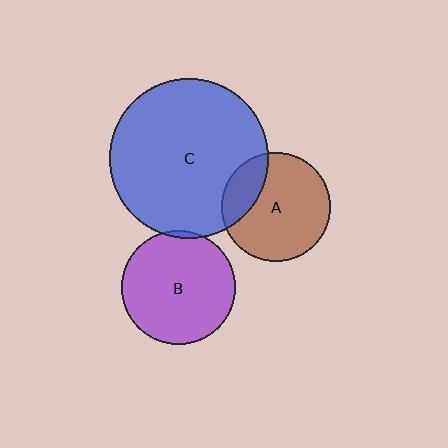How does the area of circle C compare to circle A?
Approximately 2.1 times.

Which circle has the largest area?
Circle C (blue).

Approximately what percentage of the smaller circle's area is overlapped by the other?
Approximately 5%.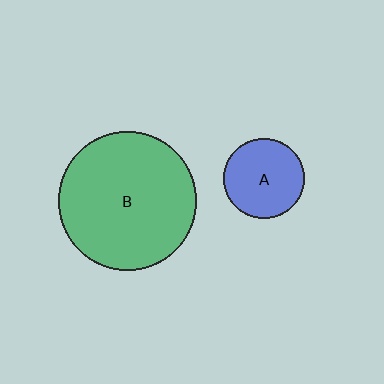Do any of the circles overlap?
No, none of the circles overlap.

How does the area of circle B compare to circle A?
Approximately 2.9 times.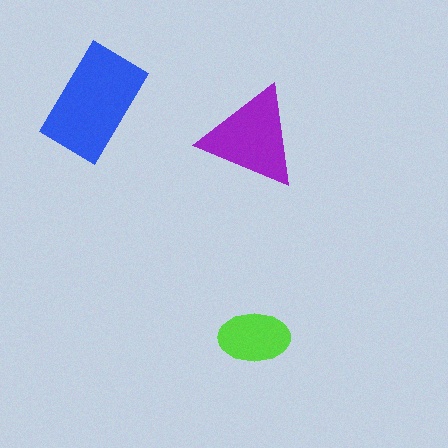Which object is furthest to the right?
The lime ellipse is rightmost.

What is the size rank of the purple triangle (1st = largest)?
2nd.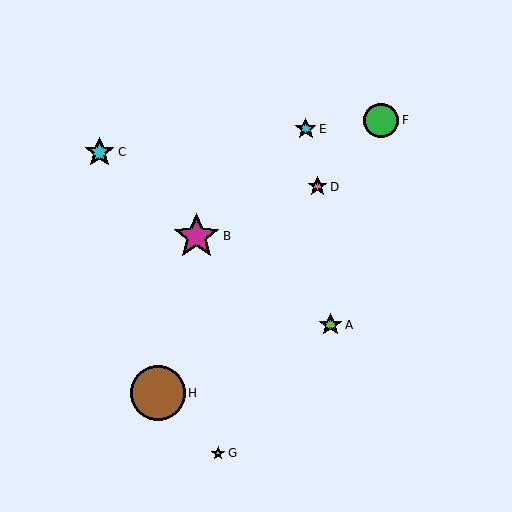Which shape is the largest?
The brown circle (labeled H) is the largest.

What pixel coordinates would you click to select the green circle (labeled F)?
Click at (381, 120) to select the green circle F.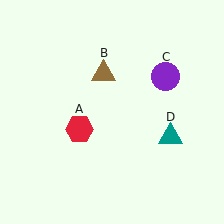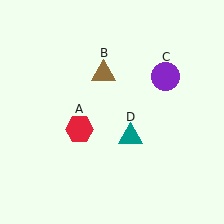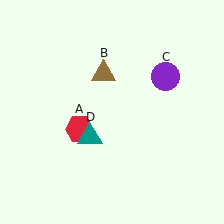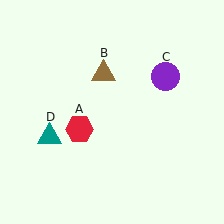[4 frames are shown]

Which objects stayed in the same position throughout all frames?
Red hexagon (object A) and brown triangle (object B) and purple circle (object C) remained stationary.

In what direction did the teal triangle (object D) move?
The teal triangle (object D) moved left.